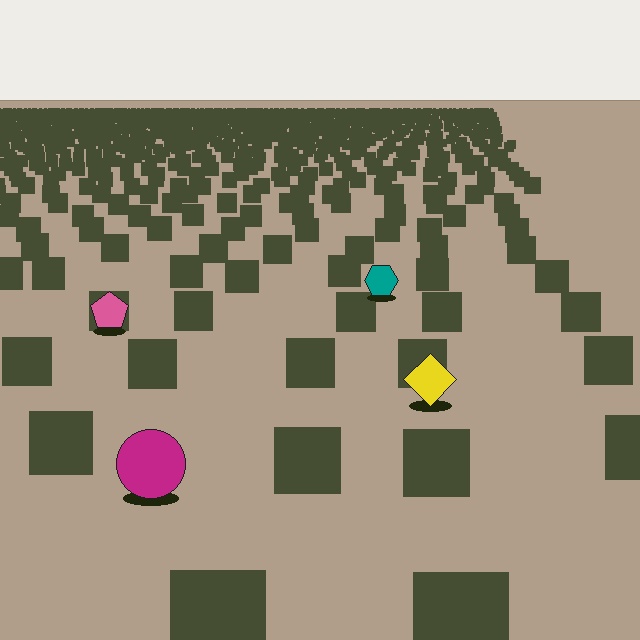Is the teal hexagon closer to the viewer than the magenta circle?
No. The magenta circle is closer — you can tell from the texture gradient: the ground texture is coarser near it.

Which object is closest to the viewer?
The magenta circle is closest. The texture marks near it are larger and more spread out.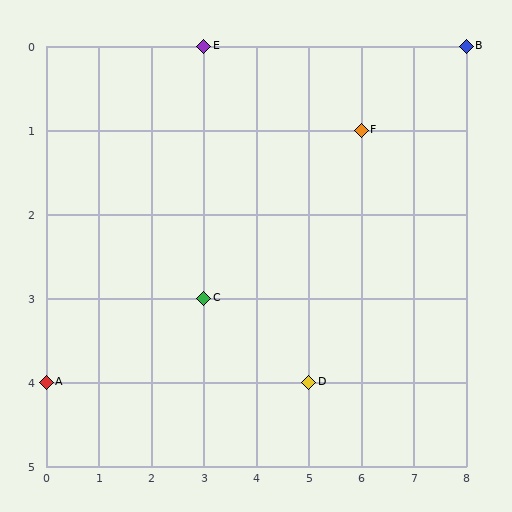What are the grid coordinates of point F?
Point F is at grid coordinates (6, 1).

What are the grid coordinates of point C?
Point C is at grid coordinates (3, 3).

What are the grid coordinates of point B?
Point B is at grid coordinates (8, 0).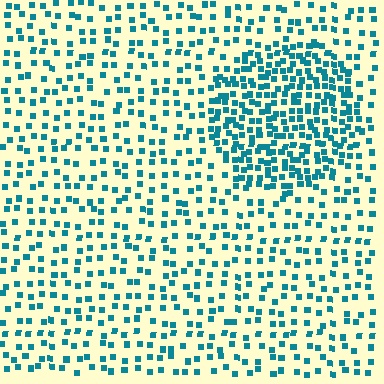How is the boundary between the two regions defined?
The boundary is defined by a change in element density (approximately 2.2x ratio). All elements are the same color, size, and shape.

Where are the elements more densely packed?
The elements are more densely packed inside the circle boundary.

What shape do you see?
I see a circle.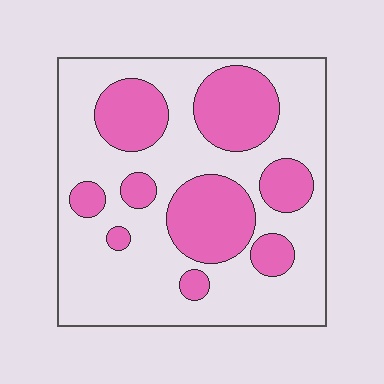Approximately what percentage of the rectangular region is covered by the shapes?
Approximately 35%.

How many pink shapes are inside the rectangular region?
9.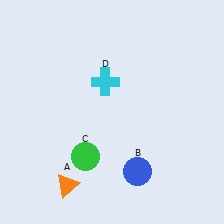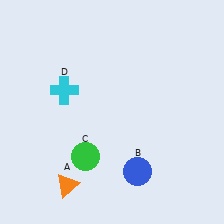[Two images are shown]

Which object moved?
The cyan cross (D) moved left.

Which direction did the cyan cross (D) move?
The cyan cross (D) moved left.